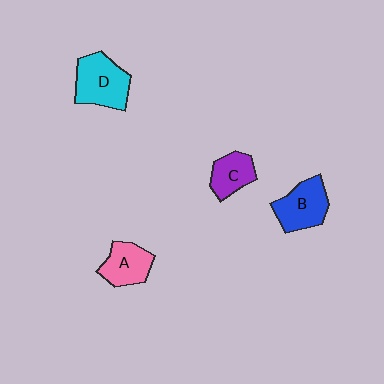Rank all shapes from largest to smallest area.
From largest to smallest: D (cyan), B (blue), A (pink), C (purple).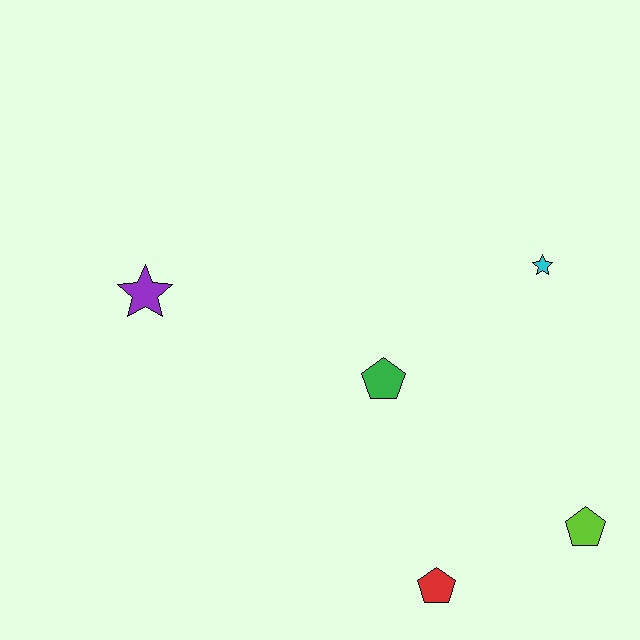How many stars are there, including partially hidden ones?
There are 2 stars.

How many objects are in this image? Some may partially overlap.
There are 5 objects.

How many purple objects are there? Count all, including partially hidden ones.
There is 1 purple object.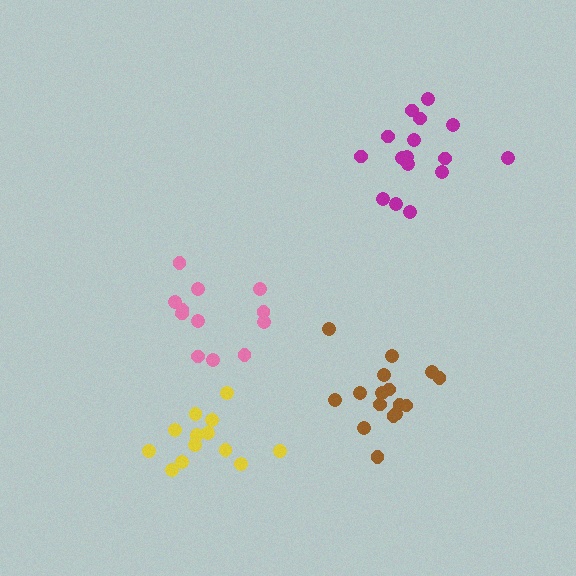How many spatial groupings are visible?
There are 4 spatial groupings.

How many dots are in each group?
Group 1: 12 dots, Group 2: 16 dots, Group 3: 14 dots, Group 4: 16 dots (58 total).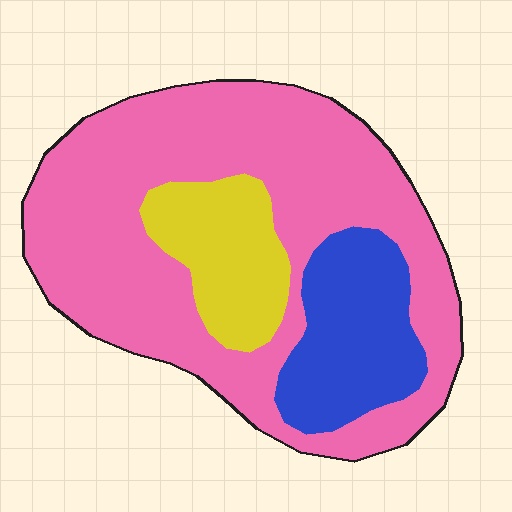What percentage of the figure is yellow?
Yellow covers 15% of the figure.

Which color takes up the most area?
Pink, at roughly 65%.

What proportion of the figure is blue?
Blue covers about 20% of the figure.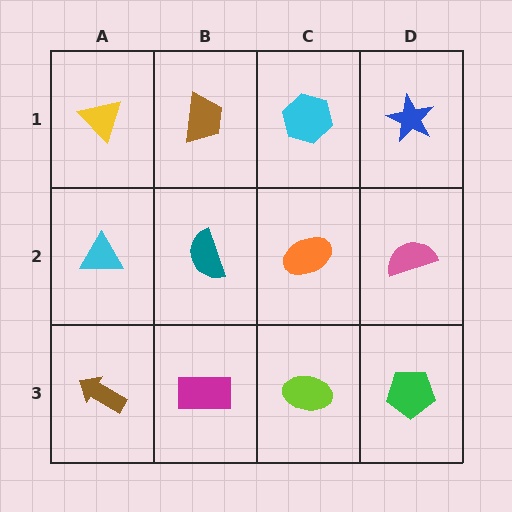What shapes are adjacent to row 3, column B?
A teal semicircle (row 2, column B), a brown arrow (row 3, column A), a lime ellipse (row 3, column C).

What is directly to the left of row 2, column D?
An orange ellipse.